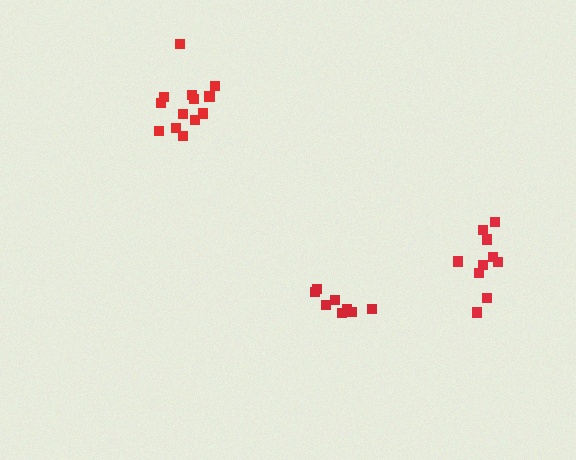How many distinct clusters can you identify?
There are 3 distinct clusters.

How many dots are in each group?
Group 1: 13 dots, Group 2: 10 dots, Group 3: 8 dots (31 total).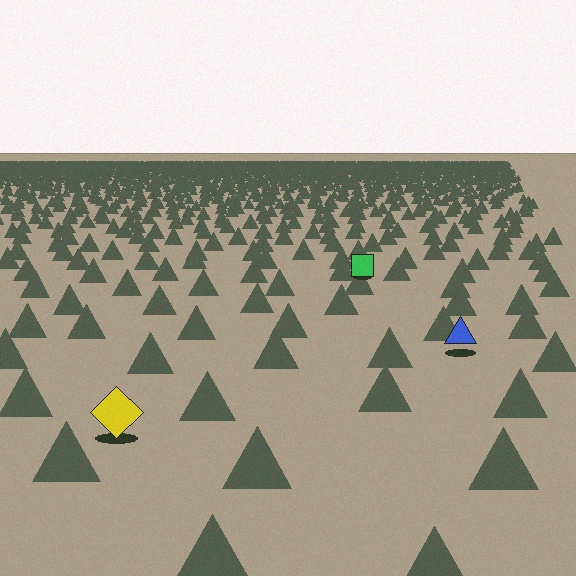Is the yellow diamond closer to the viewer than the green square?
Yes. The yellow diamond is closer — you can tell from the texture gradient: the ground texture is coarser near it.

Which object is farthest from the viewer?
The green square is farthest from the viewer. It appears smaller and the ground texture around it is denser.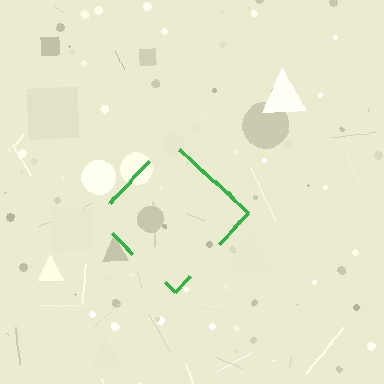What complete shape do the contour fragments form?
The contour fragments form a diamond.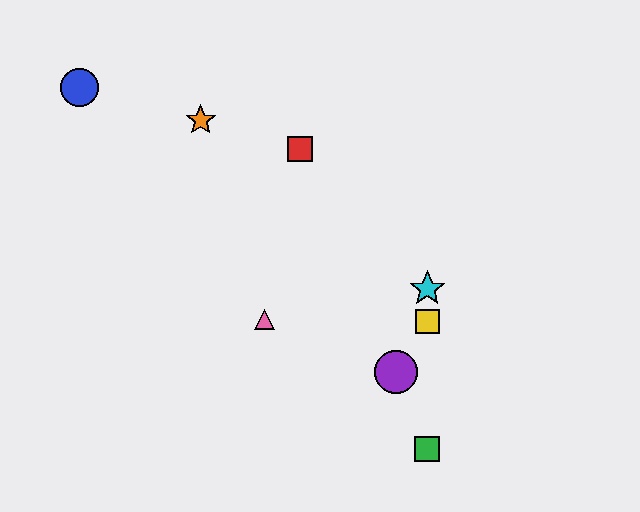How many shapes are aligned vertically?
3 shapes (the green square, the yellow square, the cyan star) are aligned vertically.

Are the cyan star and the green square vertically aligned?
Yes, both are at x≈427.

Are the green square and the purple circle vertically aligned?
No, the green square is at x≈427 and the purple circle is at x≈396.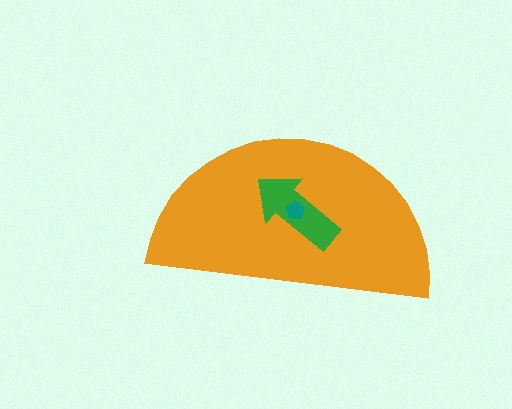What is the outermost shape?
The orange semicircle.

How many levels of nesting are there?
3.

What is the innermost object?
The teal pentagon.